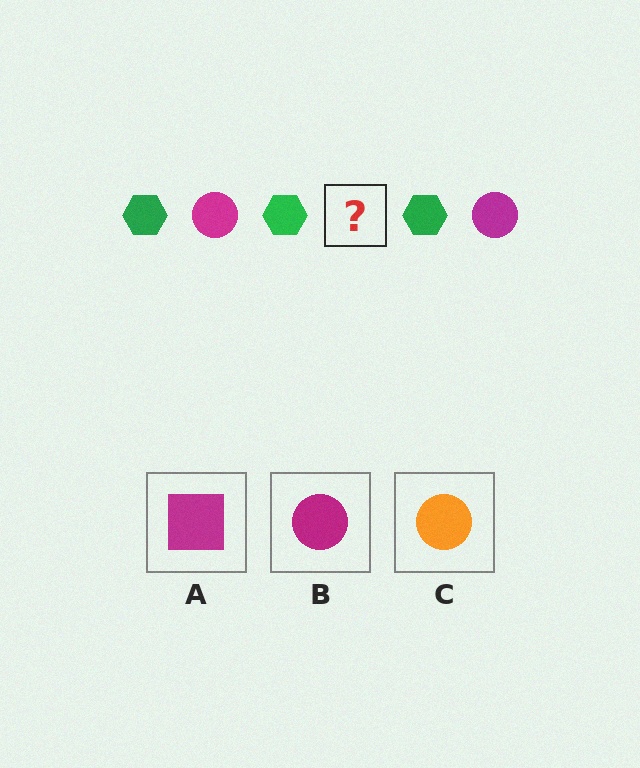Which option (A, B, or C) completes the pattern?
B.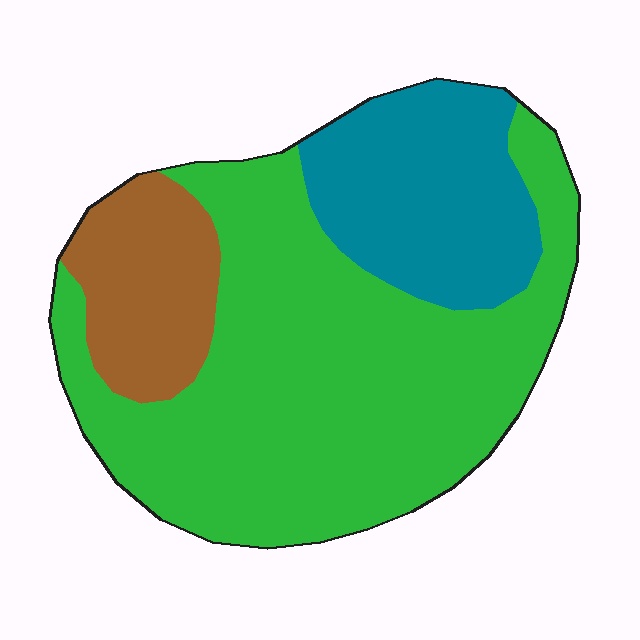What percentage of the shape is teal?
Teal covers 23% of the shape.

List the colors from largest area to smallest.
From largest to smallest: green, teal, brown.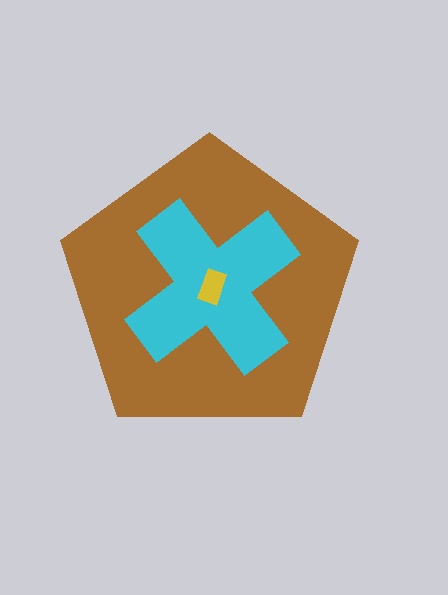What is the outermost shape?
The brown pentagon.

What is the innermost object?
The yellow rectangle.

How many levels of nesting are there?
3.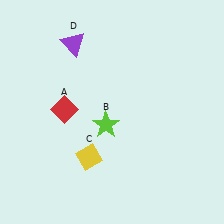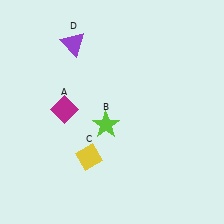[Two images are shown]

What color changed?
The diamond (A) changed from red in Image 1 to magenta in Image 2.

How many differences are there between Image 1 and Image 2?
There is 1 difference between the two images.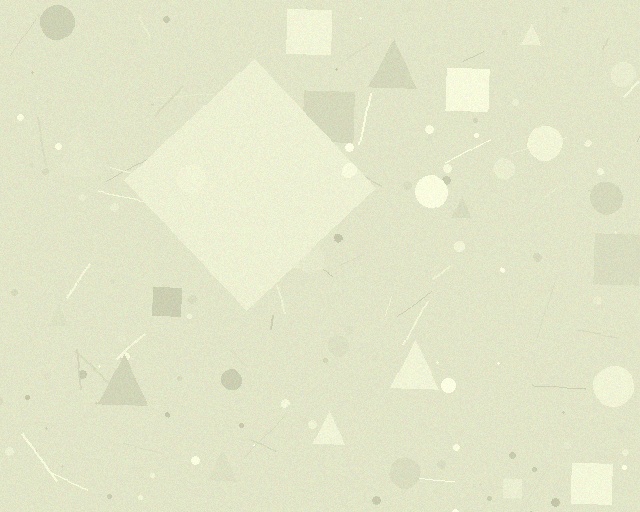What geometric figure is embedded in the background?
A diamond is embedded in the background.